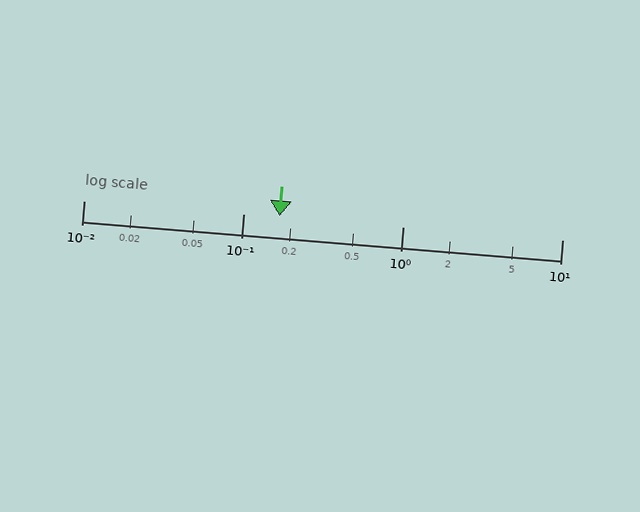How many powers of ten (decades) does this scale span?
The scale spans 3 decades, from 0.01 to 10.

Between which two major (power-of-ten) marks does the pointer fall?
The pointer is between 0.1 and 1.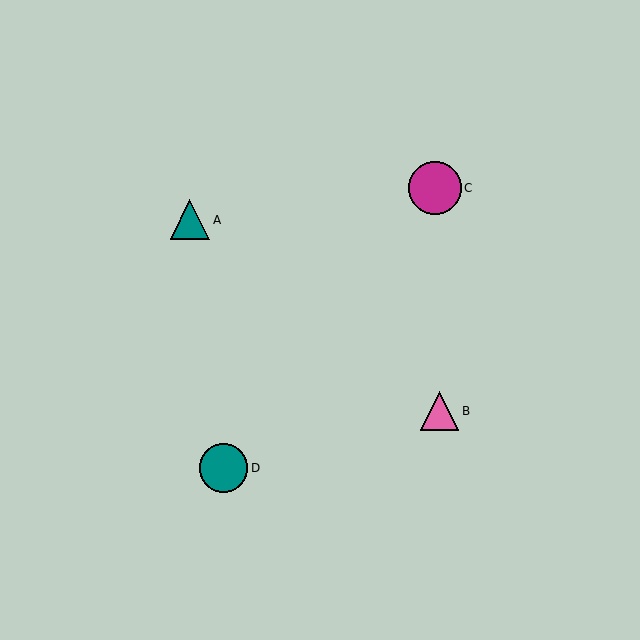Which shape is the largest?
The magenta circle (labeled C) is the largest.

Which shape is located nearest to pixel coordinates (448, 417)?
The pink triangle (labeled B) at (440, 411) is nearest to that location.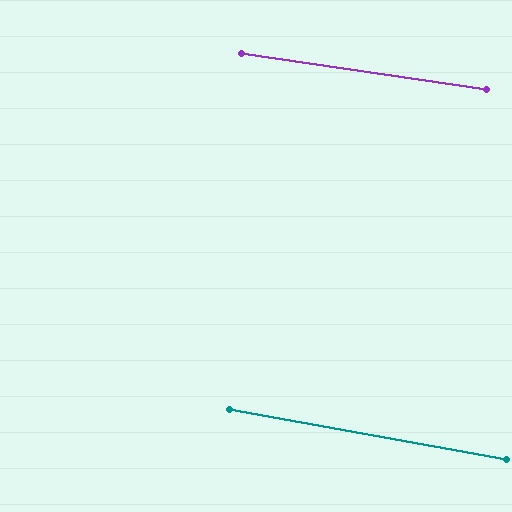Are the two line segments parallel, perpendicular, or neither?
Parallel — their directions differ by only 1.7°.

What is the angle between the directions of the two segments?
Approximately 2 degrees.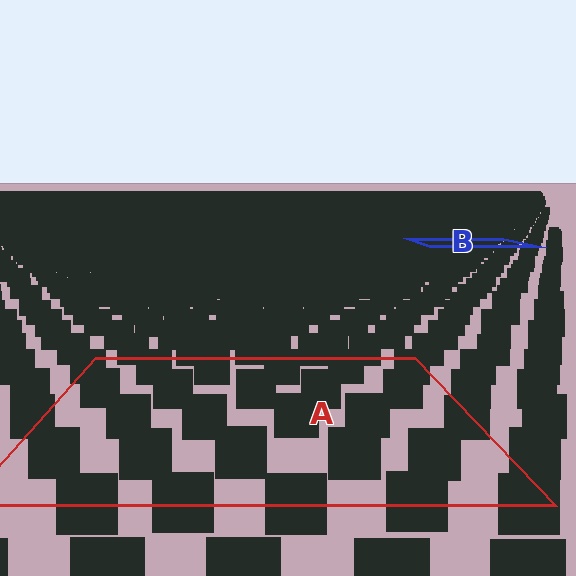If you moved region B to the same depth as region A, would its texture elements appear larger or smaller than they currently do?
They would appear larger. At a closer depth, the same texture elements are projected at a bigger on-screen size.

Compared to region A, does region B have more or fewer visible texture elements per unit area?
Region B has more texture elements per unit area — they are packed more densely because it is farther away.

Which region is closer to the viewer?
Region A is closer. The texture elements there are larger and more spread out.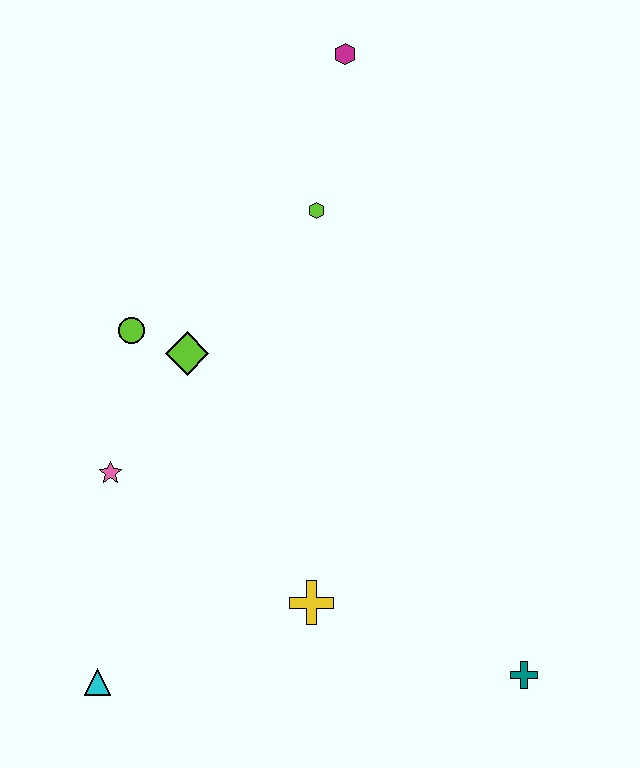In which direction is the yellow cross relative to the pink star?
The yellow cross is to the right of the pink star.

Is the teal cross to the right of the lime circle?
Yes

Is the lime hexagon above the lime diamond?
Yes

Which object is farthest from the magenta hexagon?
The cyan triangle is farthest from the magenta hexagon.